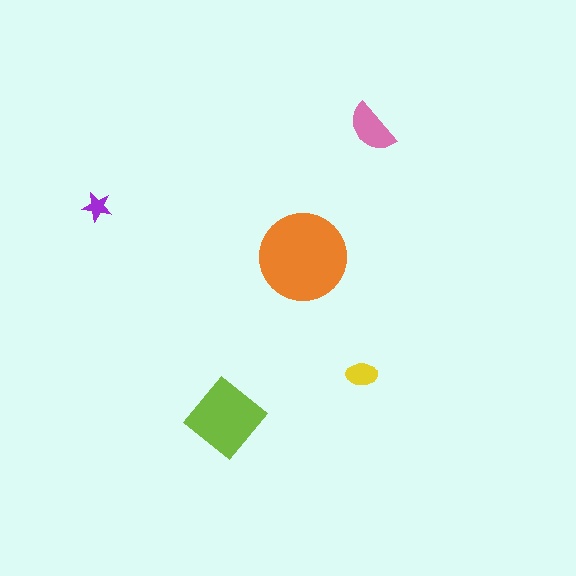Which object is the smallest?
The purple star.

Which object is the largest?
The orange circle.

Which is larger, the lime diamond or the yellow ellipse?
The lime diamond.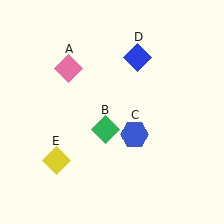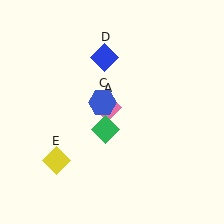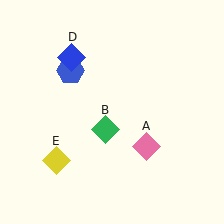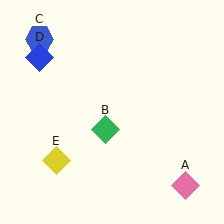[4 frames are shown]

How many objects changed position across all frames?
3 objects changed position: pink diamond (object A), blue hexagon (object C), blue diamond (object D).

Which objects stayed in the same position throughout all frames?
Green diamond (object B) and yellow diamond (object E) remained stationary.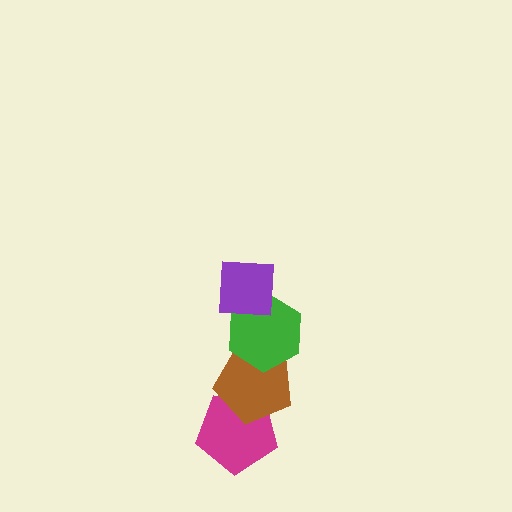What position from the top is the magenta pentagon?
The magenta pentagon is 4th from the top.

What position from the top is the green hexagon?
The green hexagon is 2nd from the top.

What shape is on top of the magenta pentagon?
The brown pentagon is on top of the magenta pentagon.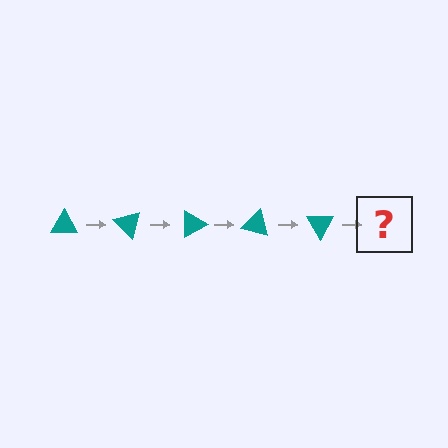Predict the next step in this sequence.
The next step is a teal triangle rotated 225 degrees.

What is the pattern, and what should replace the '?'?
The pattern is that the triangle rotates 45 degrees each step. The '?' should be a teal triangle rotated 225 degrees.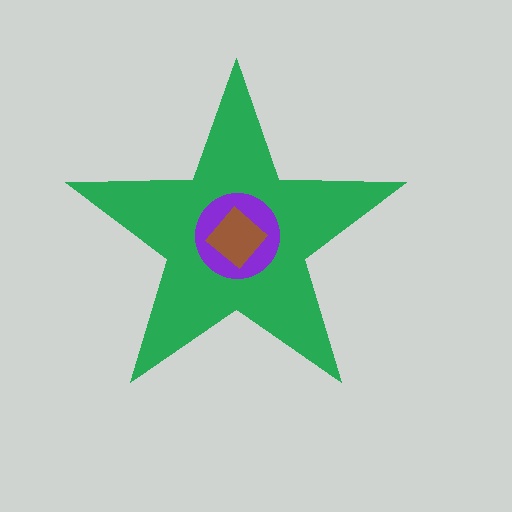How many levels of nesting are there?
3.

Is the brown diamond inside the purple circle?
Yes.